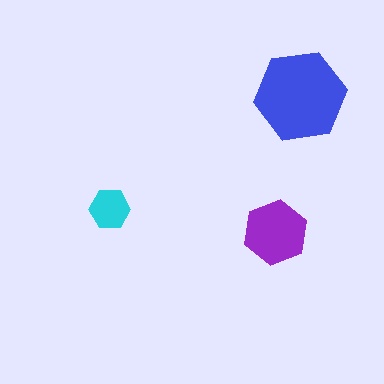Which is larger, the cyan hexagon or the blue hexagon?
The blue one.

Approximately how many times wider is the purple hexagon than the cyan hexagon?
About 1.5 times wider.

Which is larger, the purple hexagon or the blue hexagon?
The blue one.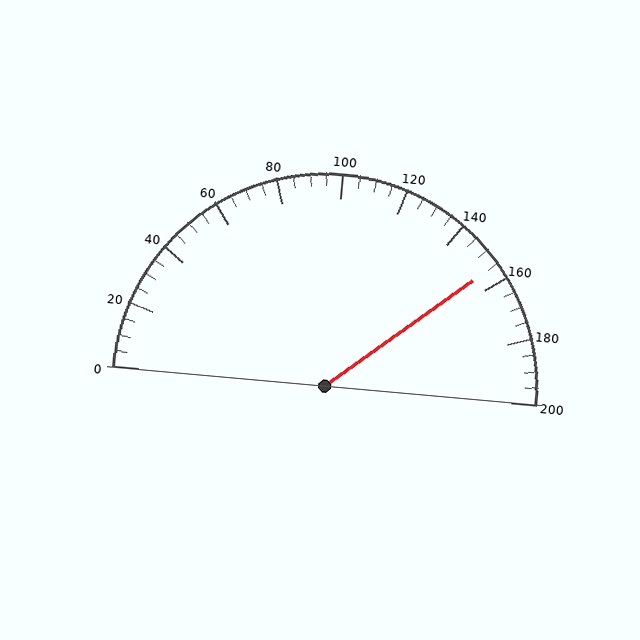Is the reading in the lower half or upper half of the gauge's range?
The reading is in the upper half of the range (0 to 200).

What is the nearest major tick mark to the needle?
The nearest major tick mark is 160.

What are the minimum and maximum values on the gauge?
The gauge ranges from 0 to 200.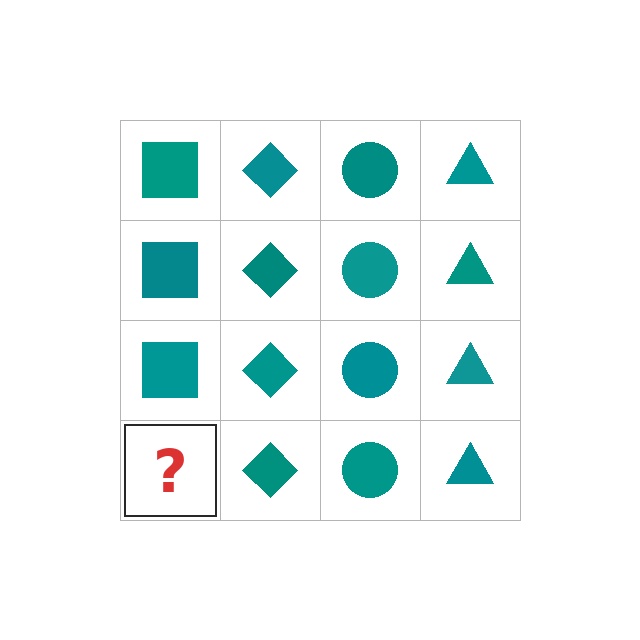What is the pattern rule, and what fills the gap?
The rule is that each column has a consistent shape. The gap should be filled with a teal square.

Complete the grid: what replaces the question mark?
The question mark should be replaced with a teal square.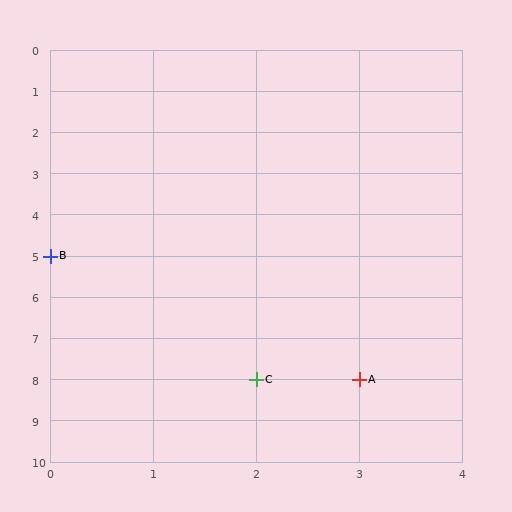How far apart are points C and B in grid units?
Points C and B are 2 columns and 3 rows apart (about 3.6 grid units diagonally).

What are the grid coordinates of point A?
Point A is at grid coordinates (3, 8).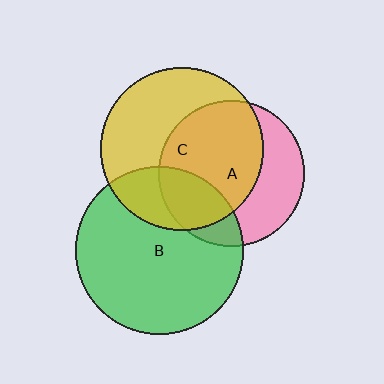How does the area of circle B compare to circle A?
Approximately 1.3 times.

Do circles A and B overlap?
Yes.